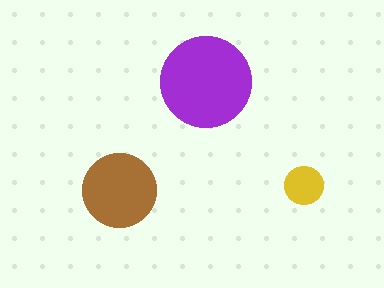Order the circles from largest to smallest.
the purple one, the brown one, the yellow one.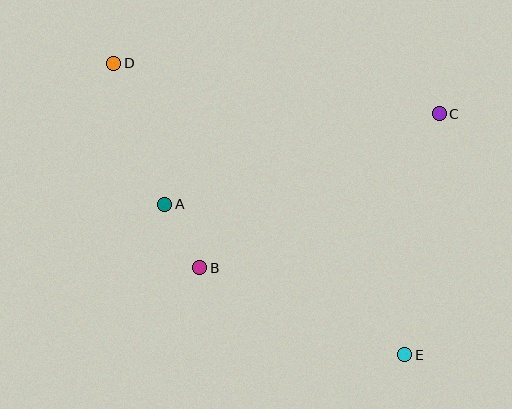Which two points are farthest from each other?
Points D and E are farthest from each other.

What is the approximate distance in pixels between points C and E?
The distance between C and E is approximately 244 pixels.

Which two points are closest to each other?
Points A and B are closest to each other.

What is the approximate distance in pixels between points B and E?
The distance between B and E is approximately 223 pixels.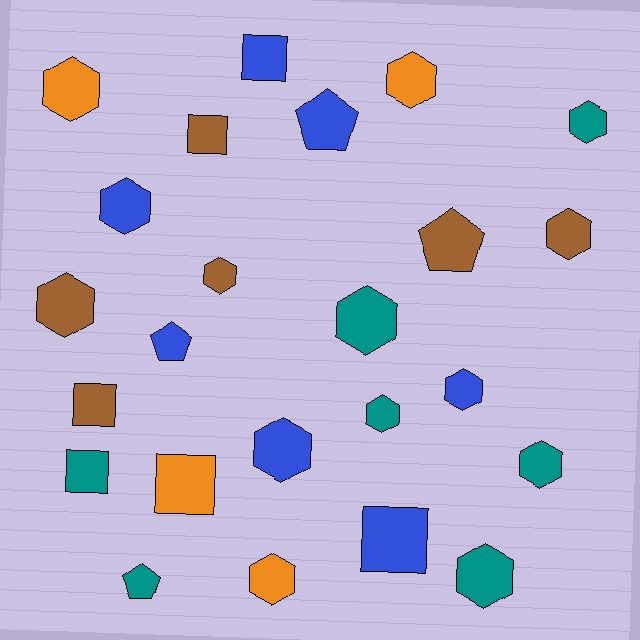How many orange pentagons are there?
There are no orange pentagons.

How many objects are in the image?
There are 24 objects.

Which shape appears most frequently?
Hexagon, with 14 objects.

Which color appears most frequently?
Teal, with 7 objects.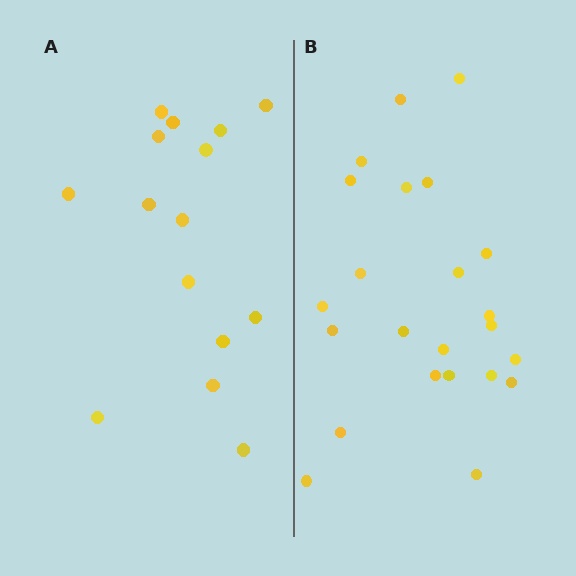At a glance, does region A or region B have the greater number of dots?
Region B (the right region) has more dots.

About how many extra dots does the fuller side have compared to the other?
Region B has roughly 8 or so more dots than region A.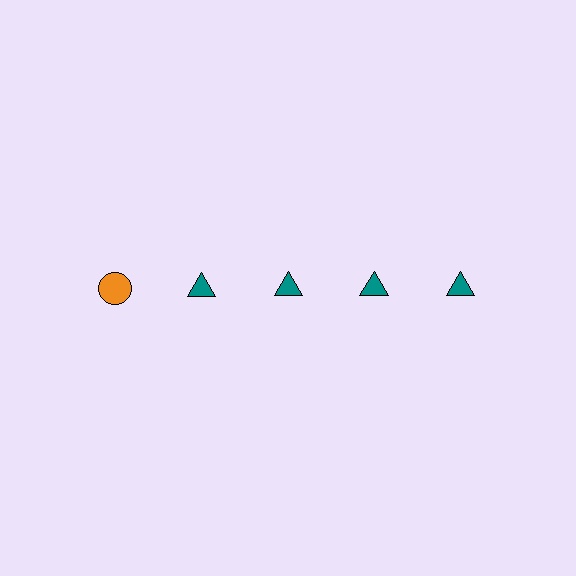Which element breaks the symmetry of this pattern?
The orange circle in the top row, leftmost column breaks the symmetry. All other shapes are teal triangles.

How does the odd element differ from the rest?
It differs in both color (orange instead of teal) and shape (circle instead of triangle).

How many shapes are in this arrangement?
There are 5 shapes arranged in a grid pattern.